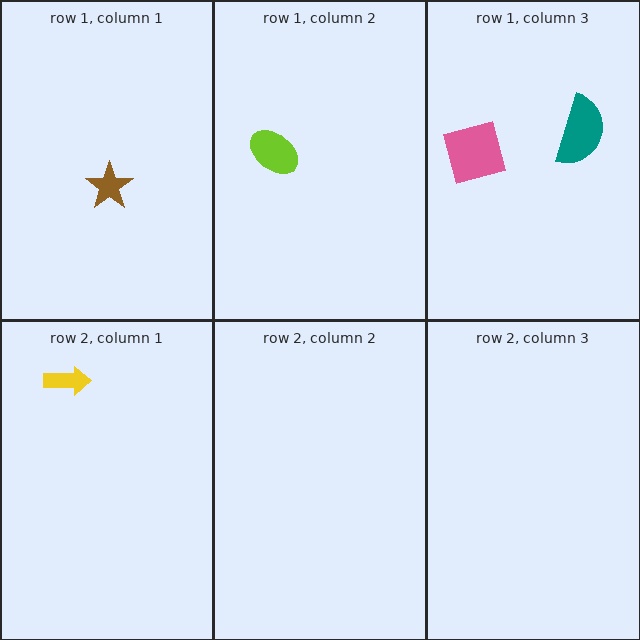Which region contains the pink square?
The row 1, column 3 region.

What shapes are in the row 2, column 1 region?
The yellow arrow.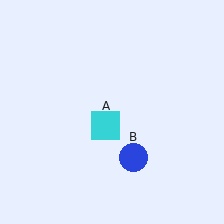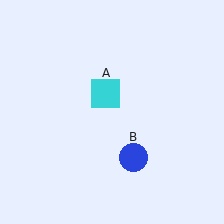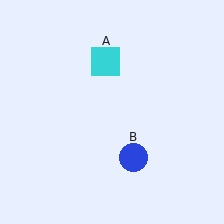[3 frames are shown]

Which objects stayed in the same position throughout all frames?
Blue circle (object B) remained stationary.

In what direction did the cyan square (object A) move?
The cyan square (object A) moved up.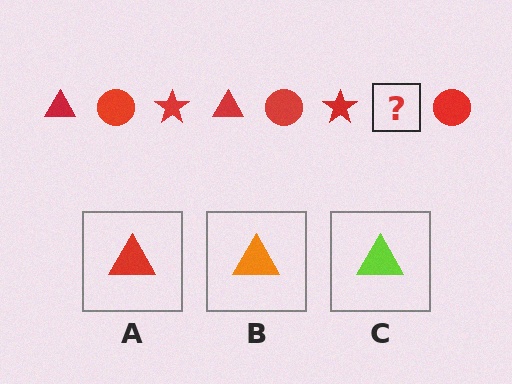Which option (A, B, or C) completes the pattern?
A.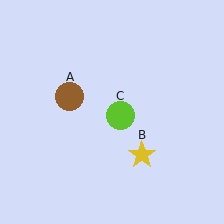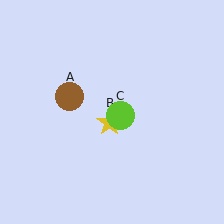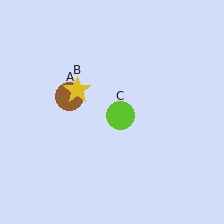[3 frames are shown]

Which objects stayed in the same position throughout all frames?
Brown circle (object A) and lime circle (object C) remained stationary.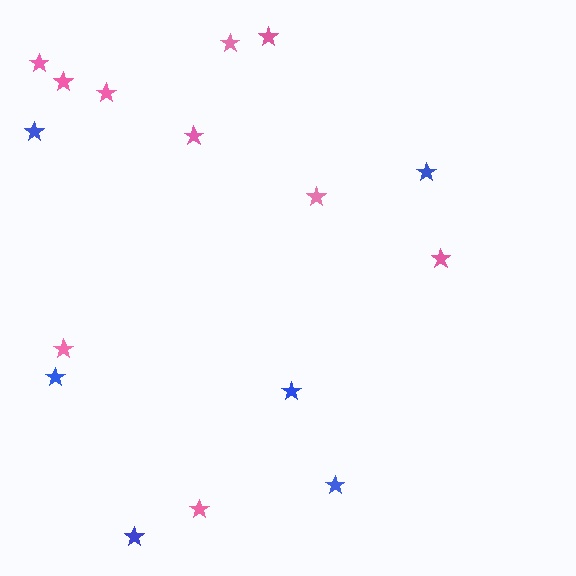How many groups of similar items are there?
There are 2 groups: one group of pink stars (10) and one group of blue stars (6).